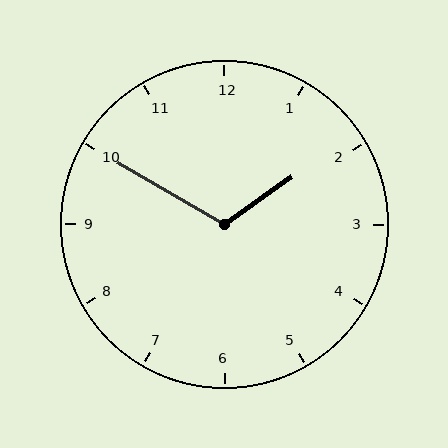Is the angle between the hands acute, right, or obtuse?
It is obtuse.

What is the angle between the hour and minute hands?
Approximately 115 degrees.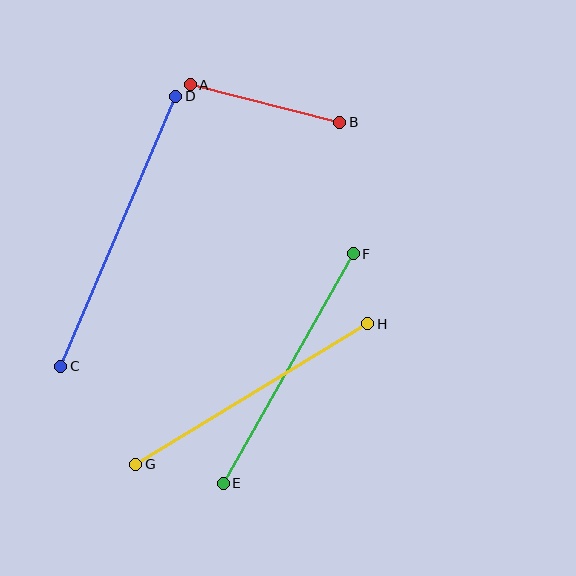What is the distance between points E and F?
The distance is approximately 264 pixels.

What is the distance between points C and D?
The distance is approximately 293 pixels.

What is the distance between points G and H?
The distance is approximately 271 pixels.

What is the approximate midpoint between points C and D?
The midpoint is at approximately (118, 231) pixels.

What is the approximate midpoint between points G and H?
The midpoint is at approximately (252, 394) pixels.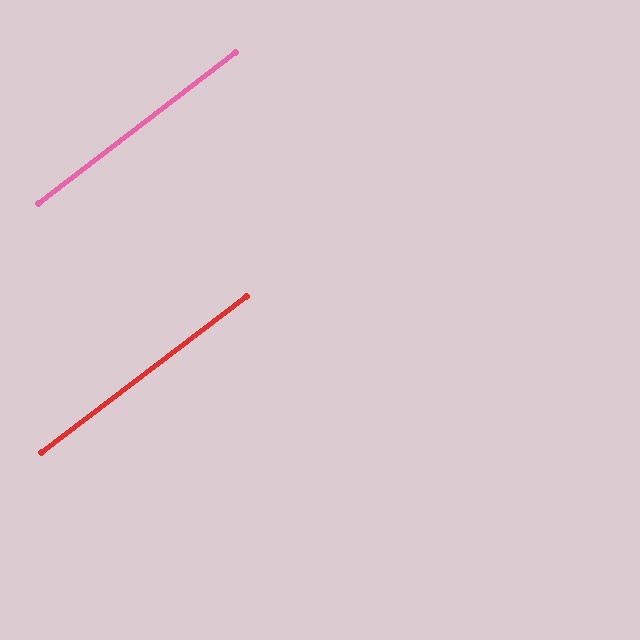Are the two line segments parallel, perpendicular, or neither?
Parallel — their directions differ by only 0.2°.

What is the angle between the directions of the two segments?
Approximately 0 degrees.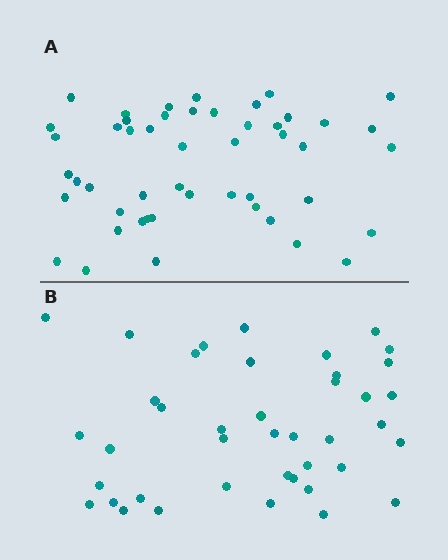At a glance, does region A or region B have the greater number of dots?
Region A (the top region) has more dots.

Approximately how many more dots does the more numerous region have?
Region A has roughly 8 or so more dots than region B.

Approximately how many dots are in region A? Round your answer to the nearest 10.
About 50 dots. (The exact count is 49, which rounds to 50.)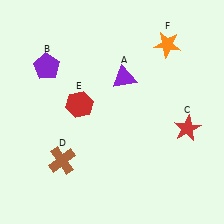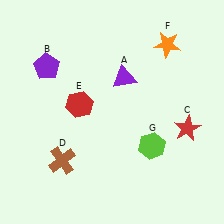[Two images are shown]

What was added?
A lime hexagon (G) was added in Image 2.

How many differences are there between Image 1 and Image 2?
There is 1 difference between the two images.